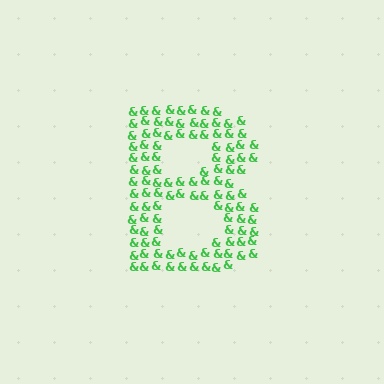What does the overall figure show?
The overall figure shows the letter B.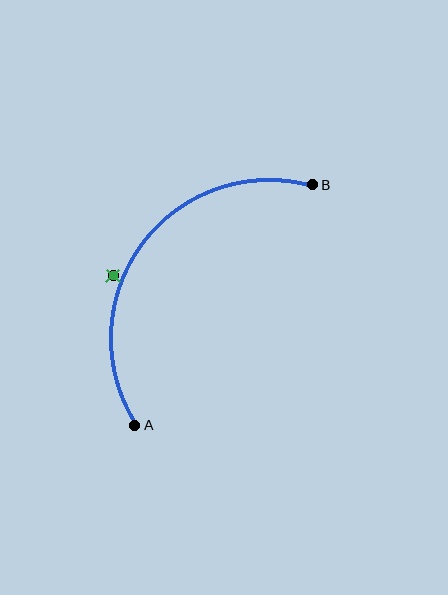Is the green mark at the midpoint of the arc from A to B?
No — the green mark does not lie on the arc at all. It sits slightly outside the curve.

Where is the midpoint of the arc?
The arc midpoint is the point on the curve farthest from the straight line joining A and B. It sits above and to the left of that line.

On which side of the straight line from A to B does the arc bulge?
The arc bulges above and to the left of the straight line connecting A and B.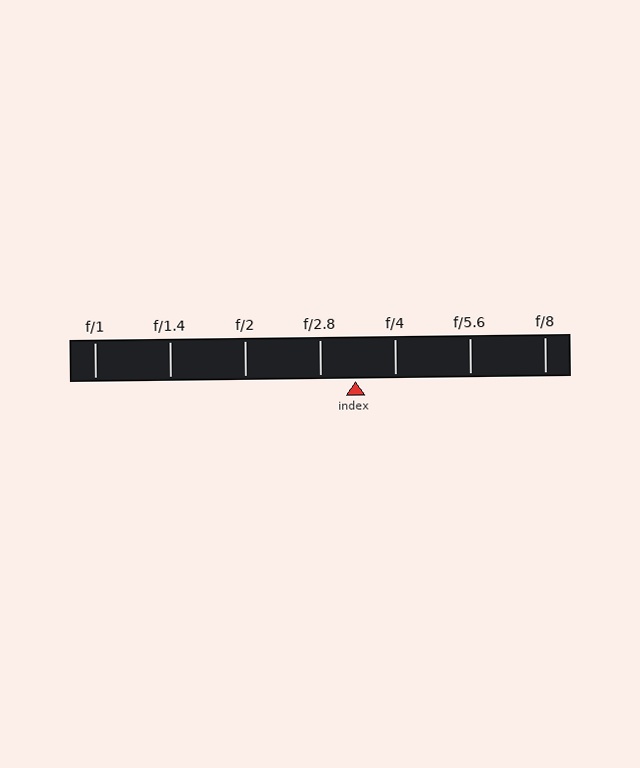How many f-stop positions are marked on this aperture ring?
There are 7 f-stop positions marked.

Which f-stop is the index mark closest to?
The index mark is closest to f/2.8.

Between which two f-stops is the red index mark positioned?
The index mark is between f/2.8 and f/4.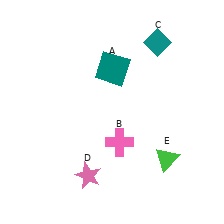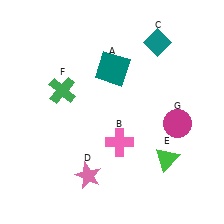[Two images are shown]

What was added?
A green cross (F), a magenta circle (G) were added in Image 2.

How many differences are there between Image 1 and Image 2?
There are 2 differences between the two images.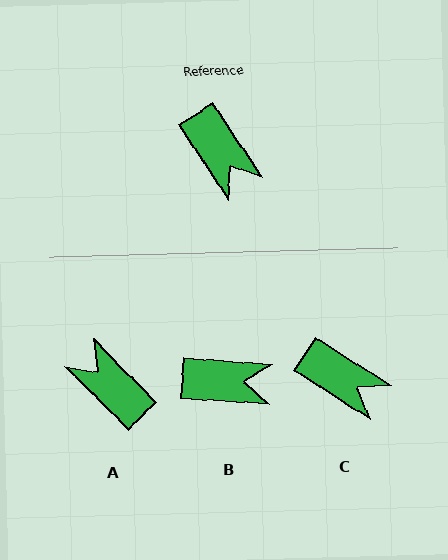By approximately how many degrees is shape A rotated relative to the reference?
Approximately 169 degrees clockwise.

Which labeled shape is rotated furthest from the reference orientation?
A, about 169 degrees away.